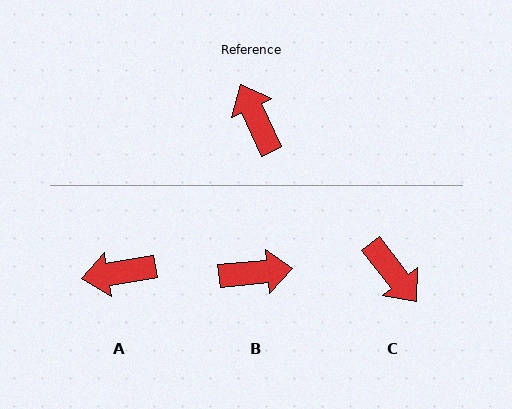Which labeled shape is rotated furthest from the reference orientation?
C, about 167 degrees away.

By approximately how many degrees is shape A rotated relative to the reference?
Approximately 74 degrees counter-clockwise.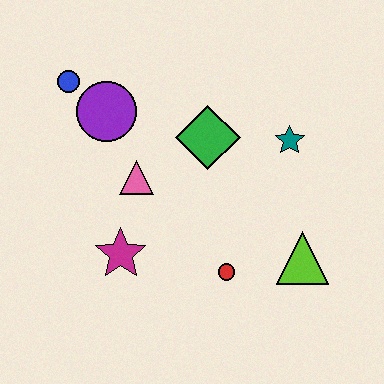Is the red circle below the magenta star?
Yes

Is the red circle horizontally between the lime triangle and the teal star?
No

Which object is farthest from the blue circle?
The lime triangle is farthest from the blue circle.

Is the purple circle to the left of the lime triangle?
Yes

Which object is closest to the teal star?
The green diamond is closest to the teal star.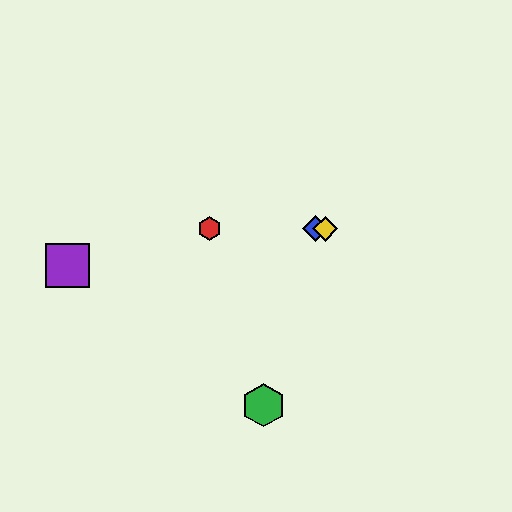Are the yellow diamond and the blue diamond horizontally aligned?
Yes, both are at y≈229.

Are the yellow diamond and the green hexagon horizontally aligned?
No, the yellow diamond is at y≈229 and the green hexagon is at y≈405.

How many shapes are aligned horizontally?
3 shapes (the red hexagon, the blue diamond, the yellow diamond) are aligned horizontally.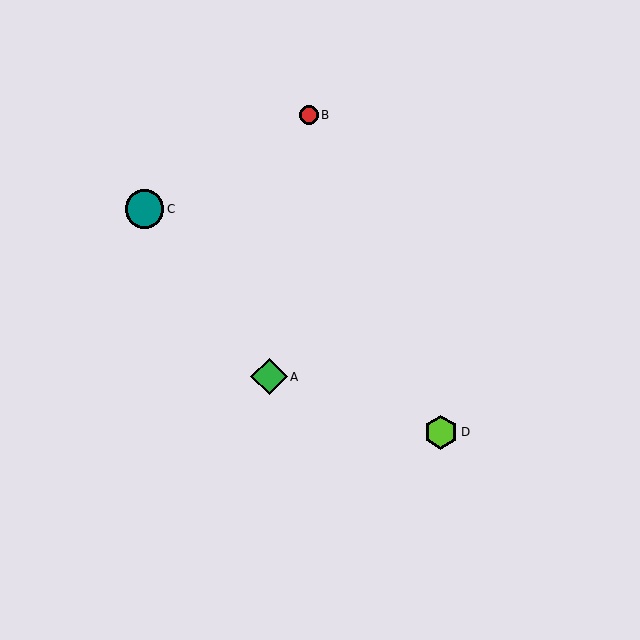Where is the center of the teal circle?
The center of the teal circle is at (144, 209).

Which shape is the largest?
The teal circle (labeled C) is the largest.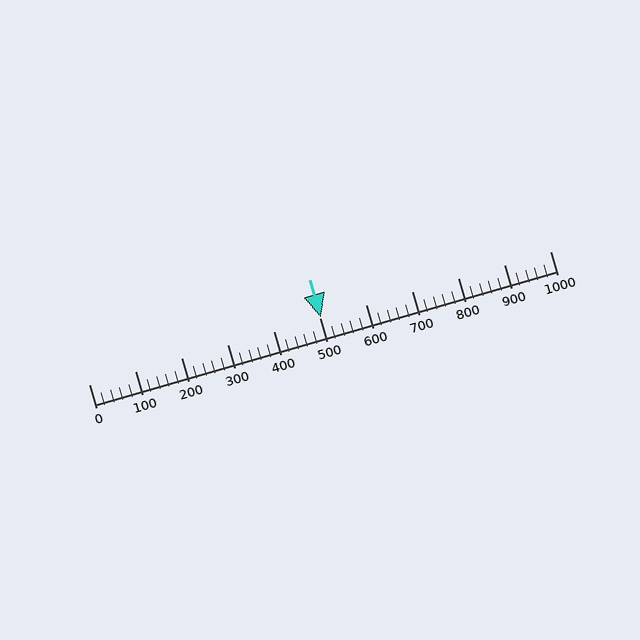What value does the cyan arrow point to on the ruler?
The cyan arrow points to approximately 502.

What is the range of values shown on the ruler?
The ruler shows values from 0 to 1000.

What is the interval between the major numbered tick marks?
The major tick marks are spaced 100 units apart.